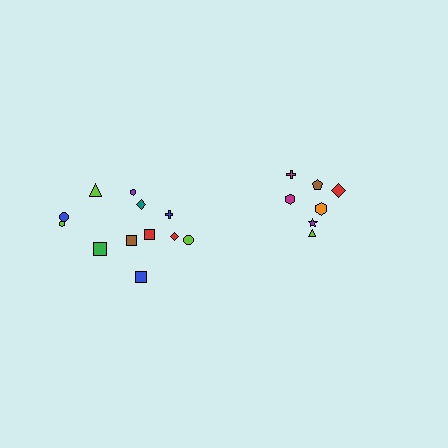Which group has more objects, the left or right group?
The left group.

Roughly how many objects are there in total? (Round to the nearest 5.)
Roughly 20 objects in total.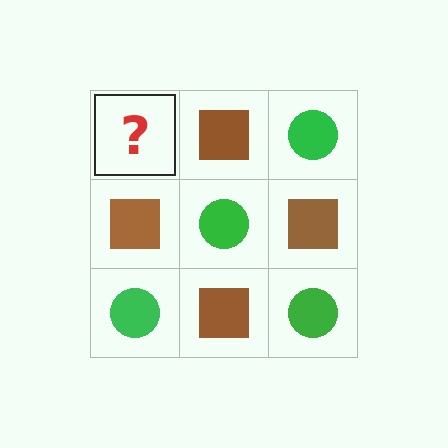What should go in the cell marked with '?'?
The missing cell should contain a green circle.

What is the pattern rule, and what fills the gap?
The rule is that it alternates green circle and brown square in a checkerboard pattern. The gap should be filled with a green circle.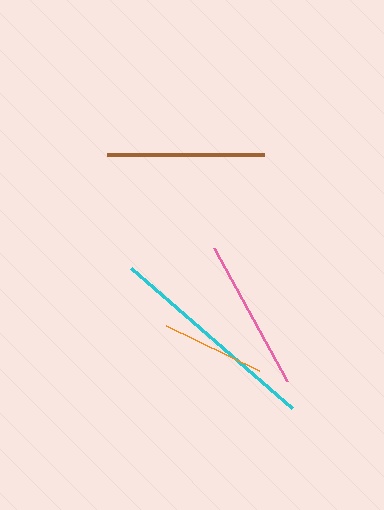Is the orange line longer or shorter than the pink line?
The pink line is longer than the orange line.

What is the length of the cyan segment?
The cyan segment is approximately 213 pixels long.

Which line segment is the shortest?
The orange line is the shortest at approximately 104 pixels.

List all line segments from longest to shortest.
From longest to shortest: cyan, brown, pink, orange.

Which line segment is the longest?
The cyan line is the longest at approximately 213 pixels.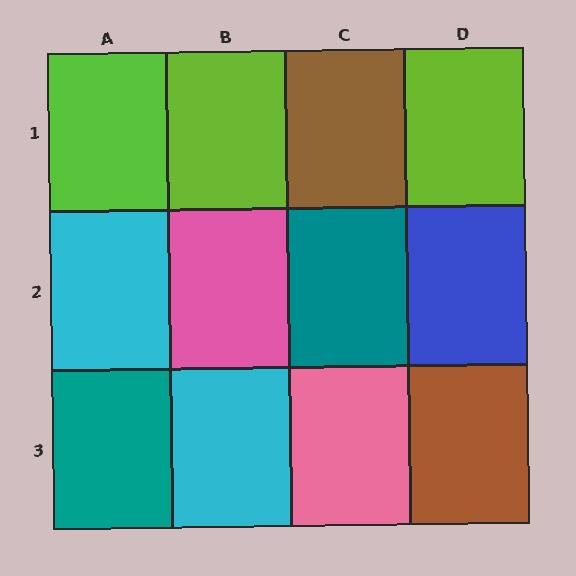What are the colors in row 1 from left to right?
Lime, lime, brown, lime.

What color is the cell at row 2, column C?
Teal.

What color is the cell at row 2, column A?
Cyan.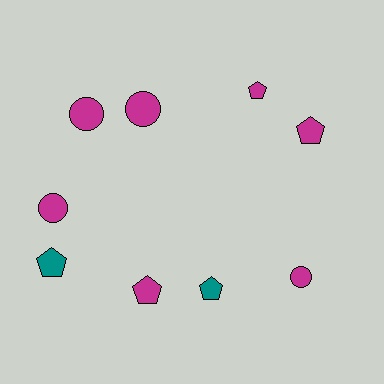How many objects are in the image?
There are 9 objects.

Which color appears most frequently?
Magenta, with 7 objects.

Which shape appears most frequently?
Pentagon, with 5 objects.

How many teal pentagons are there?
There are 2 teal pentagons.